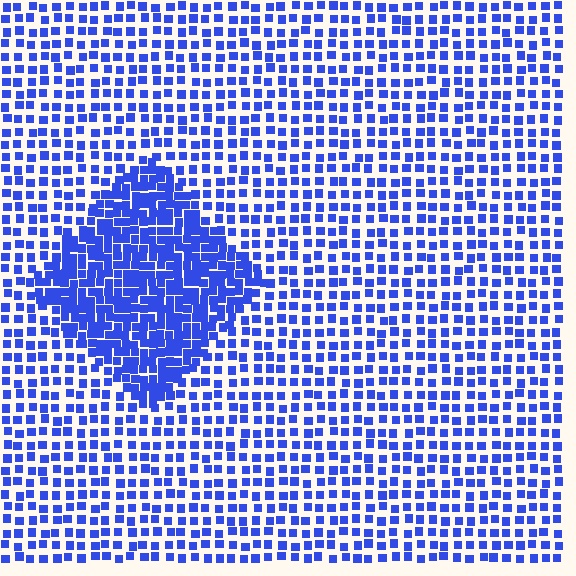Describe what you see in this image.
The image contains small blue elements arranged at two different densities. A diamond-shaped region is visible where the elements are more densely packed than the surrounding area.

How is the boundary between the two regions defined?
The boundary is defined by a change in element density (approximately 2.1x ratio). All elements are the same color, size, and shape.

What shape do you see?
I see a diamond.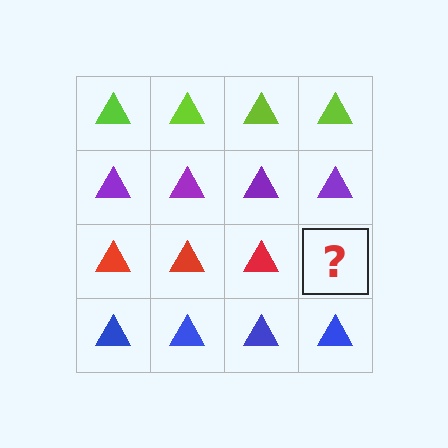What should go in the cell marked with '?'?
The missing cell should contain a red triangle.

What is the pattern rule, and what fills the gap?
The rule is that each row has a consistent color. The gap should be filled with a red triangle.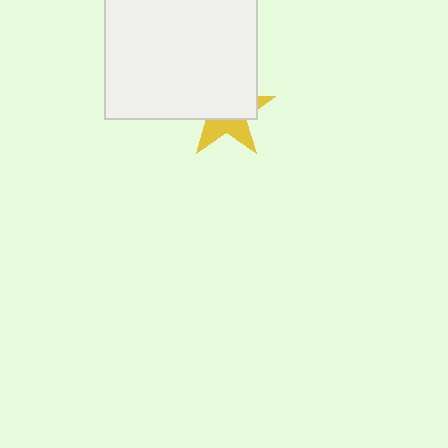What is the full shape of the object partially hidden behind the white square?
The partially hidden object is a yellow star.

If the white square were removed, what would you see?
You would see the complete yellow star.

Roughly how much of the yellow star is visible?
A small part of it is visible (roughly 39%).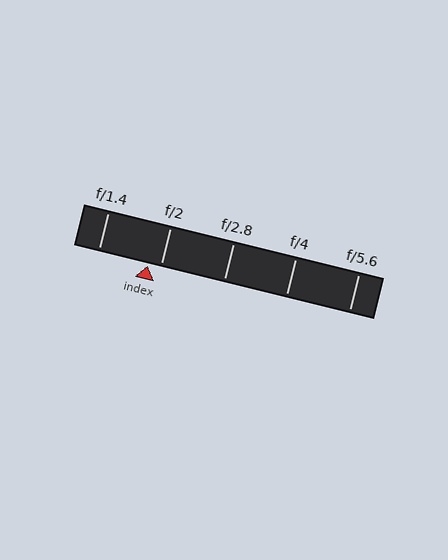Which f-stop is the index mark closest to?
The index mark is closest to f/2.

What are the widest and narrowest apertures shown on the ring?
The widest aperture shown is f/1.4 and the narrowest is f/5.6.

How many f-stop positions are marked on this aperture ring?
There are 5 f-stop positions marked.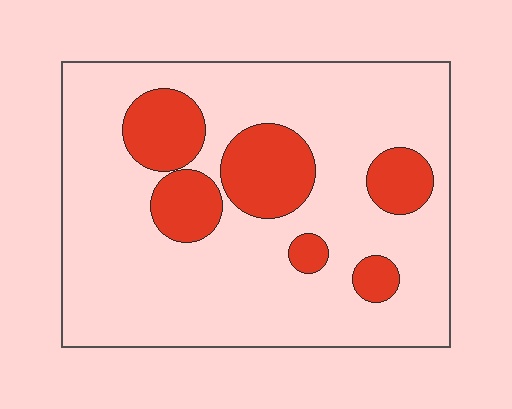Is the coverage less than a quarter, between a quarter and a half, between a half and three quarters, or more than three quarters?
Less than a quarter.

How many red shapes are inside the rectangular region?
6.